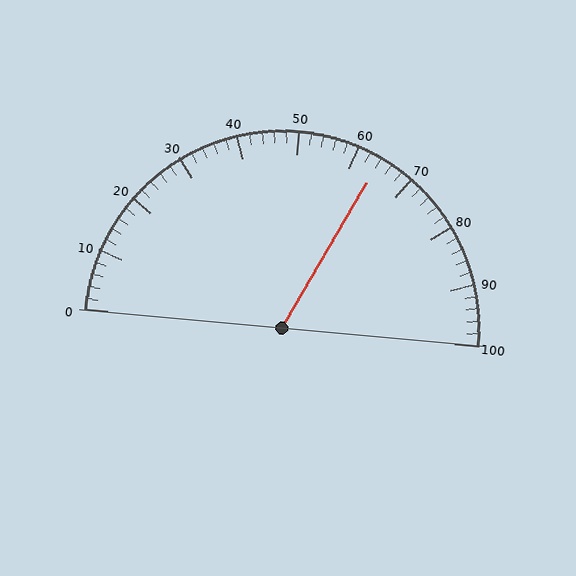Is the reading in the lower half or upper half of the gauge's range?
The reading is in the upper half of the range (0 to 100).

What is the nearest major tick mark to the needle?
The nearest major tick mark is 60.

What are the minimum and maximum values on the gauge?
The gauge ranges from 0 to 100.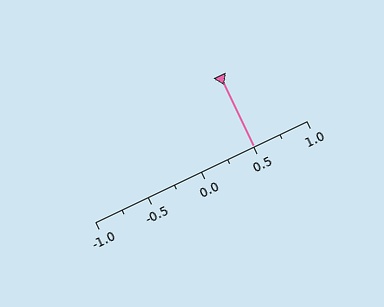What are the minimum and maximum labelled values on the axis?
The axis runs from -1.0 to 1.0.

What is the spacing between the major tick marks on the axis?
The major ticks are spaced 0.5 apart.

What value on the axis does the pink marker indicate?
The marker indicates approximately 0.5.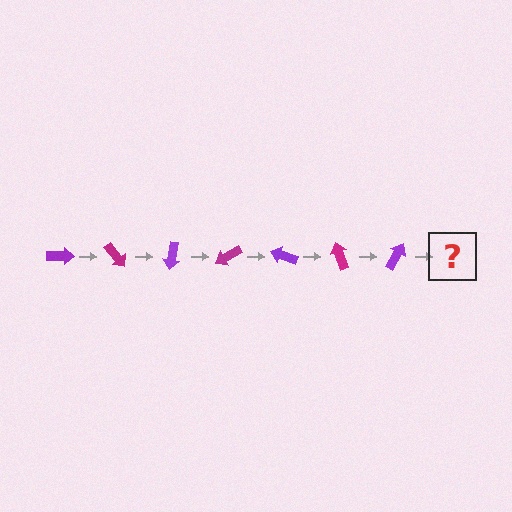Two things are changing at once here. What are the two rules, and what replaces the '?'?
The two rules are that it rotates 50 degrees each step and the color cycles through purple and magenta. The '?' should be a magenta arrow, rotated 350 degrees from the start.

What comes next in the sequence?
The next element should be a magenta arrow, rotated 350 degrees from the start.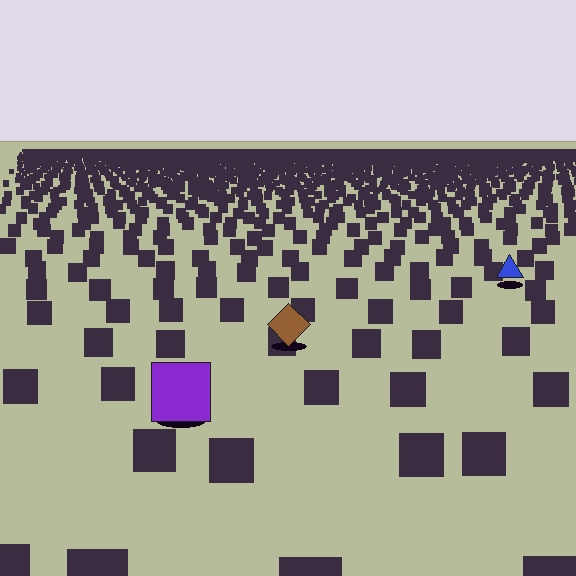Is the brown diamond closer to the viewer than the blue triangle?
Yes. The brown diamond is closer — you can tell from the texture gradient: the ground texture is coarser near it.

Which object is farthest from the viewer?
The blue triangle is farthest from the viewer. It appears smaller and the ground texture around it is denser.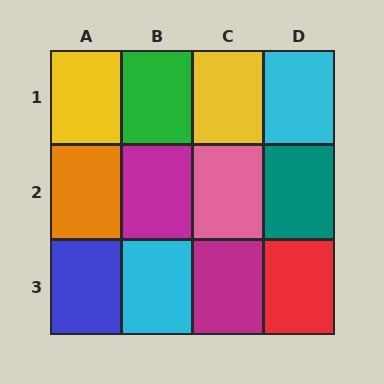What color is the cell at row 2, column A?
Orange.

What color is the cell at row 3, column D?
Red.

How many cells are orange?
1 cell is orange.